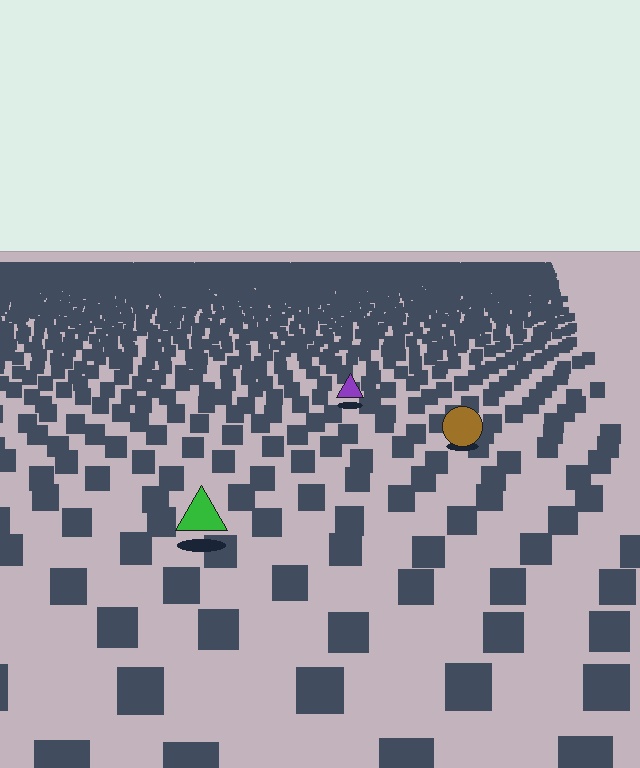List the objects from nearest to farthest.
From nearest to farthest: the green triangle, the brown circle, the purple triangle.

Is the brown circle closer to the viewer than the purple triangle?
Yes. The brown circle is closer — you can tell from the texture gradient: the ground texture is coarser near it.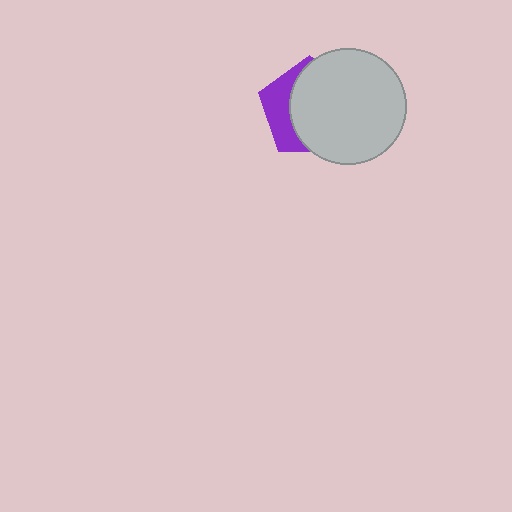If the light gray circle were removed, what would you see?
You would see the complete purple pentagon.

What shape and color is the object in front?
The object in front is a light gray circle.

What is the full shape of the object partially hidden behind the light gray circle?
The partially hidden object is a purple pentagon.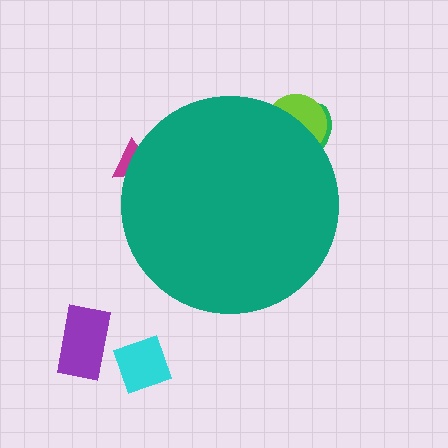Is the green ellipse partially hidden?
Yes, the green ellipse is partially hidden behind the teal circle.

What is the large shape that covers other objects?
A teal circle.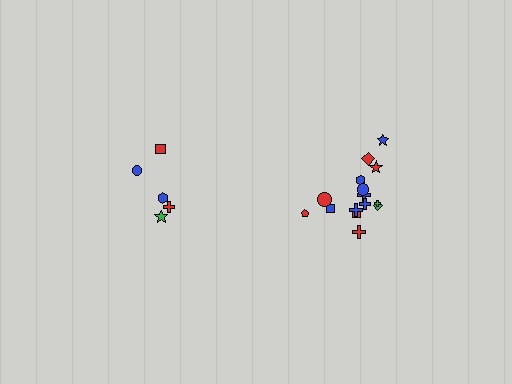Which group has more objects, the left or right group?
The right group.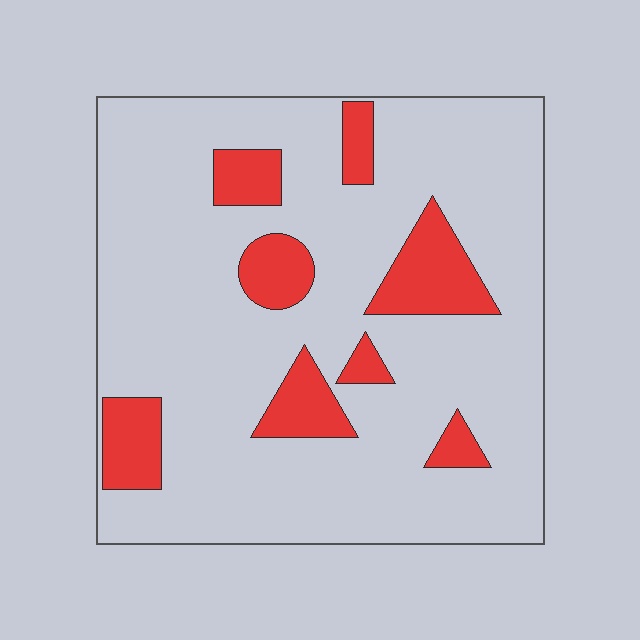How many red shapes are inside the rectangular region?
8.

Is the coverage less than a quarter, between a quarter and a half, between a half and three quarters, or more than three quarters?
Less than a quarter.